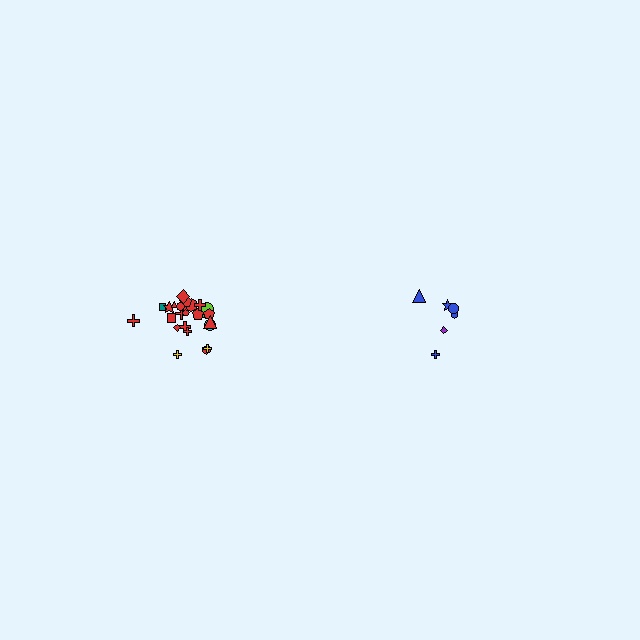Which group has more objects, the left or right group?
The left group.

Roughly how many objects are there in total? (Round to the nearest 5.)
Roughly 30 objects in total.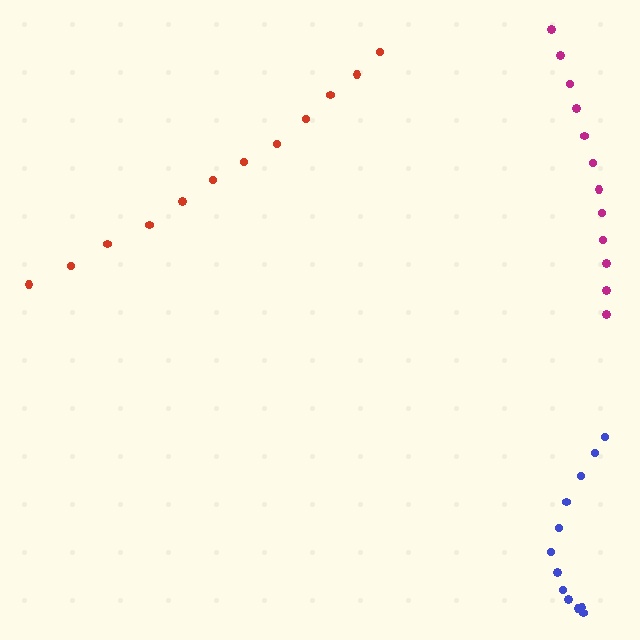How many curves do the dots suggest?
There are 3 distinct paths.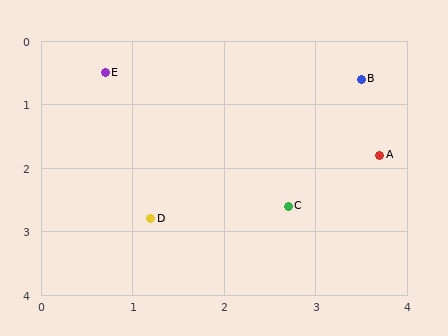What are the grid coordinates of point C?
Point C is at approximately (2.7, 2.6).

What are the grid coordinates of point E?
Point E is at approximately (0.7, 0.5).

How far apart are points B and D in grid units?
Points B and D are about 3.2 grid units apart.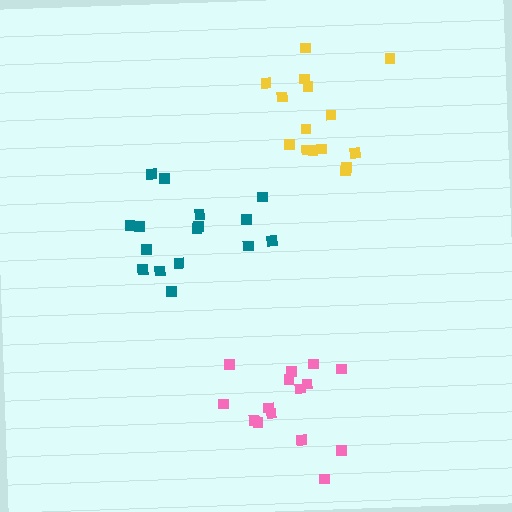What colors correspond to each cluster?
The clusters are colored: teal, pink, yellow.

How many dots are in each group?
Group 1: 16 dots, Group 2: 15 dots, Group 3: 15 dots (46 total).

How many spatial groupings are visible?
There are 3 spatial groupings.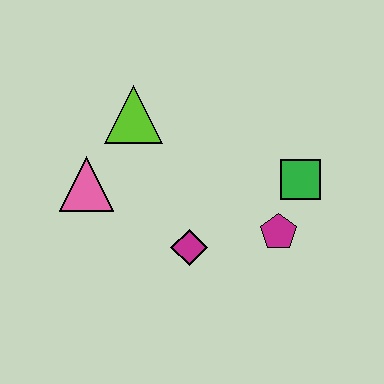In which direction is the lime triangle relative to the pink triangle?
The lime triangle is above the pink triangle.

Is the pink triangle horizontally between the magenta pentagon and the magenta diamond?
No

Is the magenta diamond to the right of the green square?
No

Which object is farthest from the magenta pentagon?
The pink triangle is farthest from the magenta pentagon.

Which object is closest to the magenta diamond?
The magenta pentagon is closest to the magenta diamond.